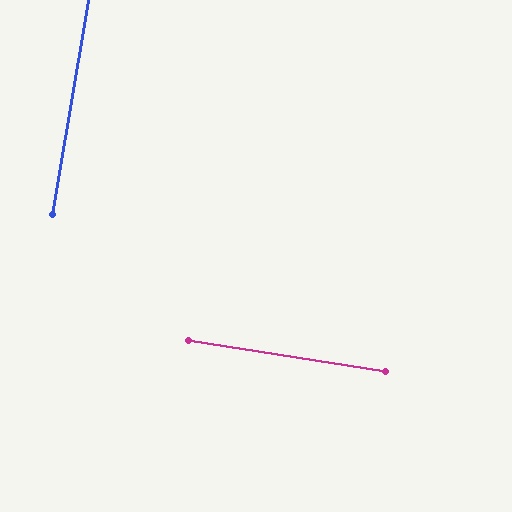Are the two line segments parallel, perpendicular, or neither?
Perpendicular — they meet at approximately 89°.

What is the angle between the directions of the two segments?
Approximately 89 degrees.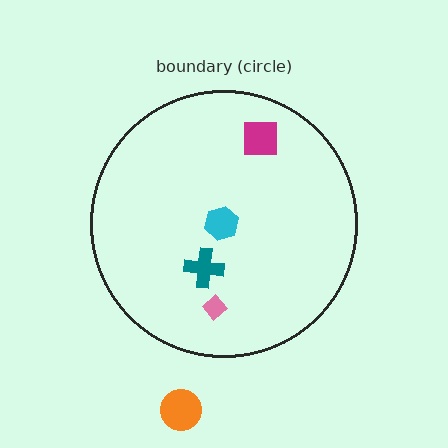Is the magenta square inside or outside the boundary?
Inside.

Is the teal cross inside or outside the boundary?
Inside.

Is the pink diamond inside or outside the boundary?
Inside.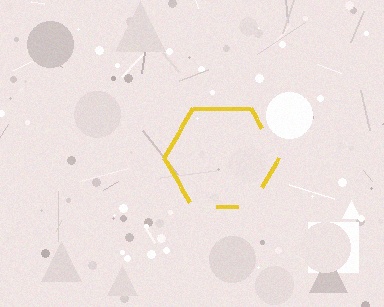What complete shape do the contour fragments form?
The contour fragments form a hexagon.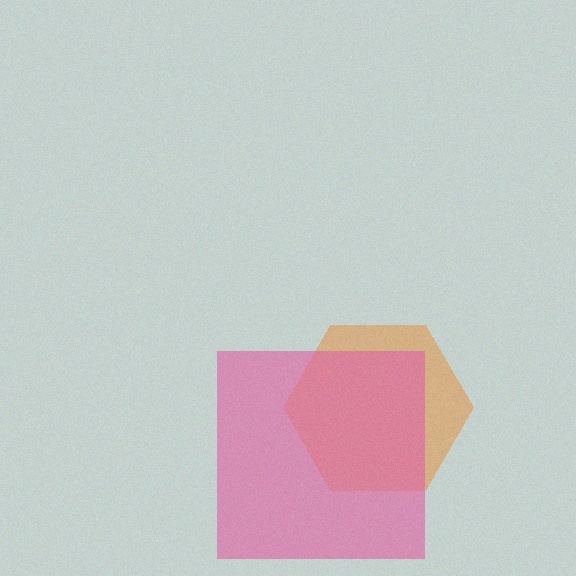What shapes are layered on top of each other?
The layered shapes are: an orange hexagon, a pink square.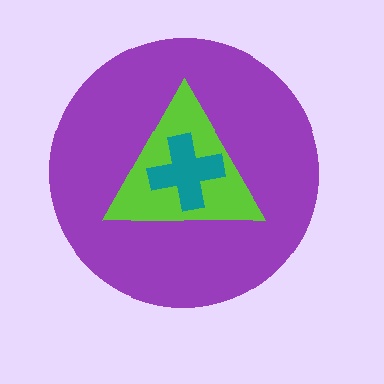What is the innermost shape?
The teal cross.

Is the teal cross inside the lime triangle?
Yes.